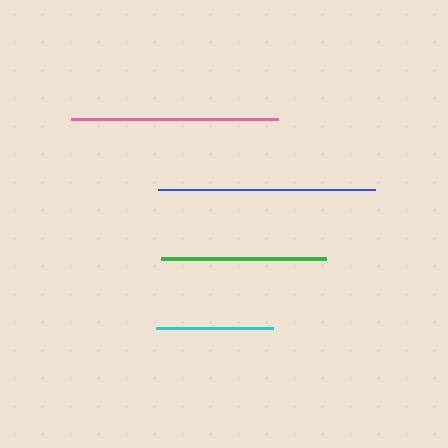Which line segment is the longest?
The blue line is the longest at approximately 217 pixels.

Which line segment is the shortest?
The cyan line is the shortest at approximately 117 pixels.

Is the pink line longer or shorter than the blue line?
The blue line is longer than the pink line.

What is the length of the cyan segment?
The cyan segment is approximately 117 pixels long.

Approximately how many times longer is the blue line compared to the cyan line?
The blue line is approximately 1.9 times the length of the cyan line.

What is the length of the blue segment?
The blue segment is approximately 217 pixels long.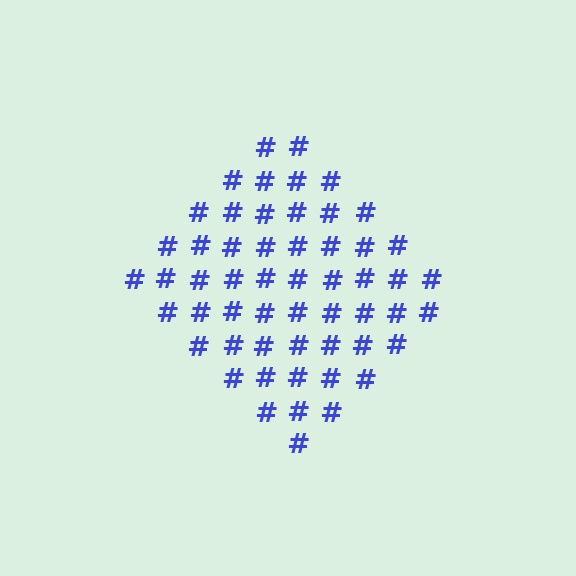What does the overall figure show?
The overall figure shows a diamond.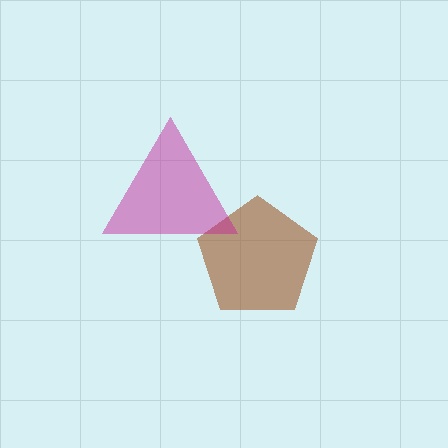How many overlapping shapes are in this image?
There are 2 overlapping shapes in the image.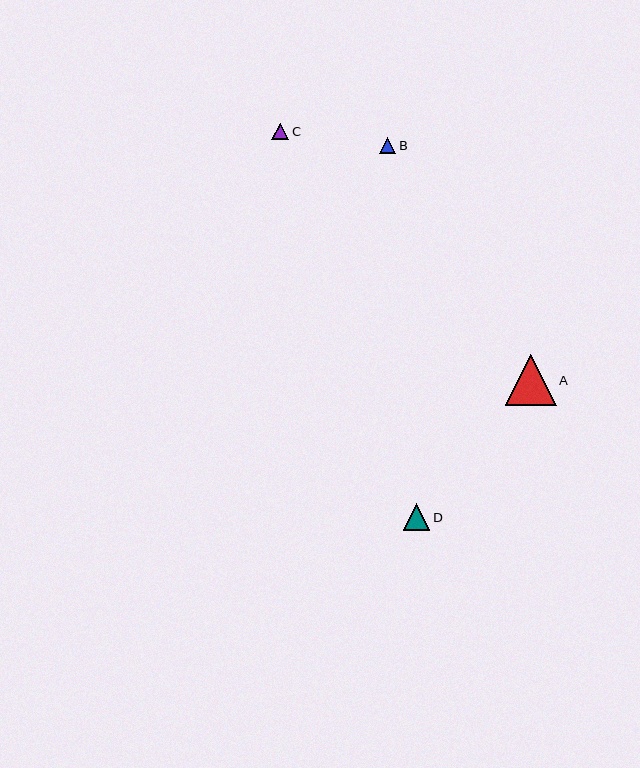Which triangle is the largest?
Triangle A is the largest with a size of approximately 51 pixels.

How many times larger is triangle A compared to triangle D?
Triangle A is approximately 1.9 times the size of triangle D.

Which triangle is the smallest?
Triangle B is the smallest with a size of approximately 16 pixels.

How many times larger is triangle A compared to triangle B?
Triangle A is approximately 3.1 times the size of triangle B.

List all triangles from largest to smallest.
From largest to smallest: A, D, C, B.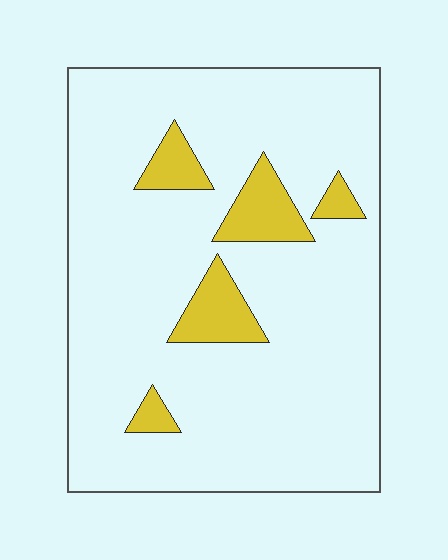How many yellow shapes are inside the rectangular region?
5.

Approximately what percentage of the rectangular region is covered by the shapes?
Approximately 10%.